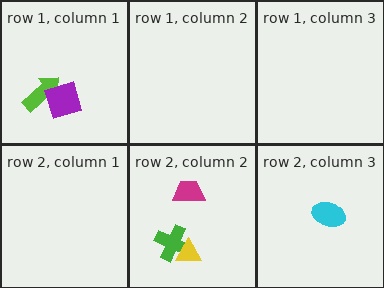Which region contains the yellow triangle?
The row 2, column 2 region.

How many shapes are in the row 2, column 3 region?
1.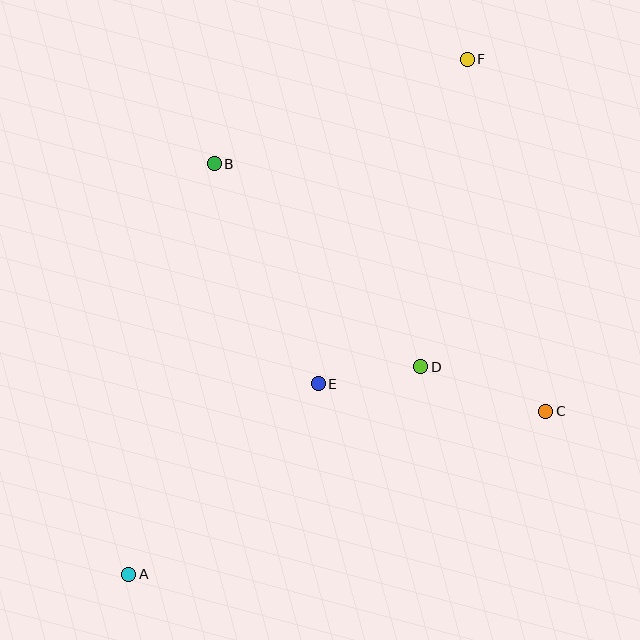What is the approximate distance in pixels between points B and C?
The distance between B and C is approximately 414 pixels.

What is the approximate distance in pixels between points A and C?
The distance between A and C is approximately 448 pixels.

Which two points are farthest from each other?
Points A and F are farthest from each other.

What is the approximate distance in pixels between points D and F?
The distance between D and F is approximately 311 pixels.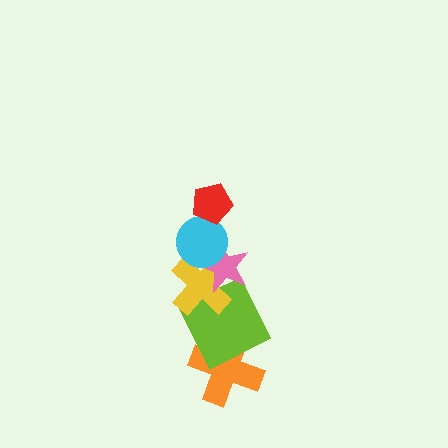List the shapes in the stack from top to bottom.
From top to bottom: the red pentagon, the cyan circle, the pink star, the yellow cross, the lime square, the orange cross.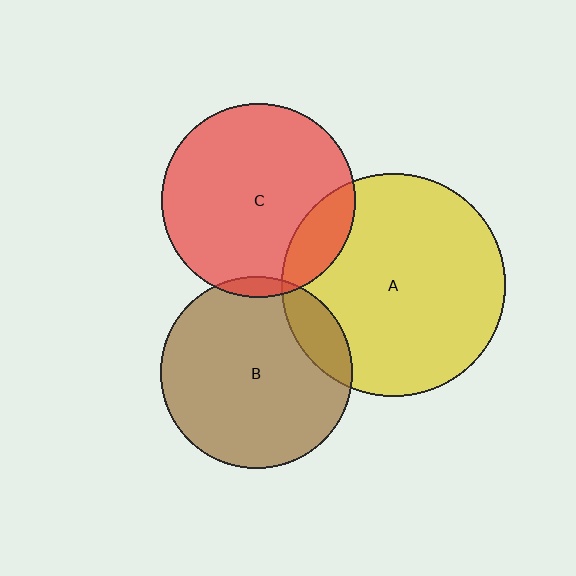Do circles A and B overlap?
Yes.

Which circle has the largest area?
Circle A (yellow).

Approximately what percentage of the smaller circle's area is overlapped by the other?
Approximately 15%.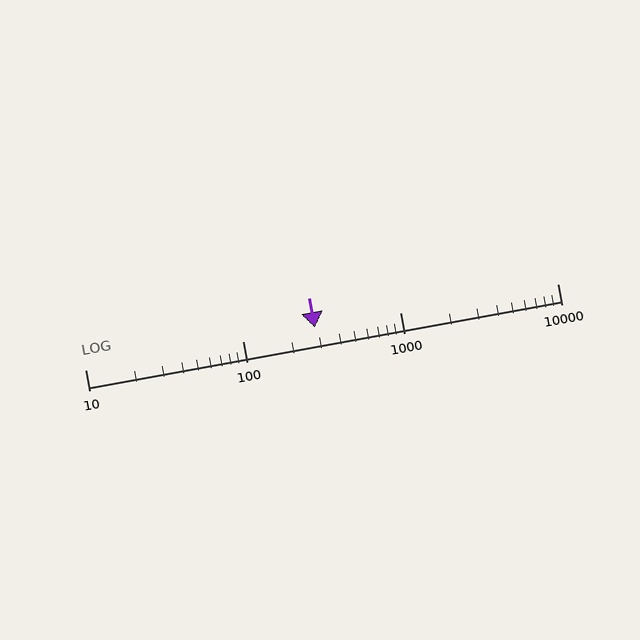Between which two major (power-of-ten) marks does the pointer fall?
The pointer is between 100 and 1000.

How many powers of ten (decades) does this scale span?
The scale spans 3 decades, from 10 to 10000.